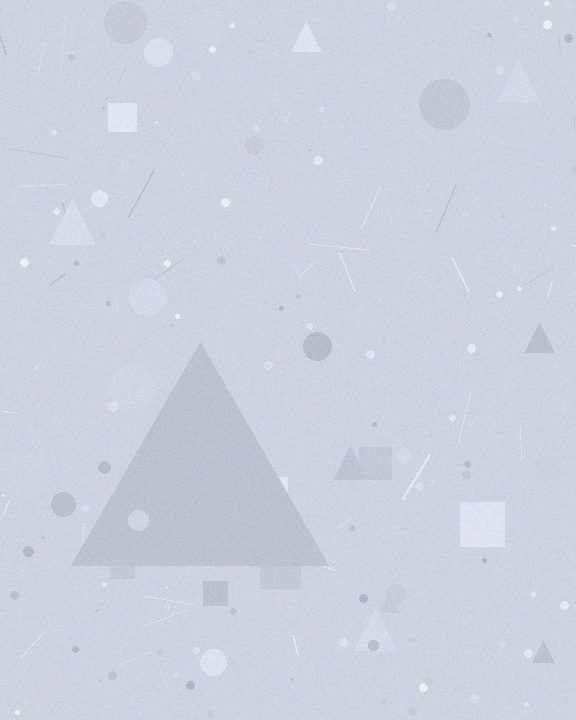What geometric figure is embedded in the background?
A triangle is embedded in the background.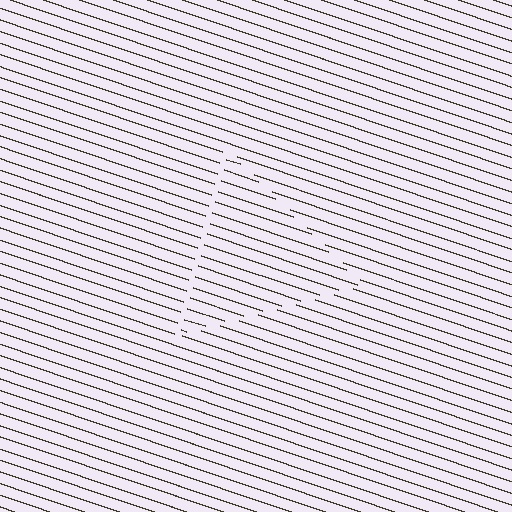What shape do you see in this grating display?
An illusory triangle. The interior of the shape contains the same grating, shifted by half a period — the contour is defined by the phase discontinuity where line-ends from the inner and outer gratings abut.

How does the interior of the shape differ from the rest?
The interior of the shape contains the same grating, shifted by half a period — the contour is defined by the phase discontinuity where line-ends from the inner and outer gratings abut.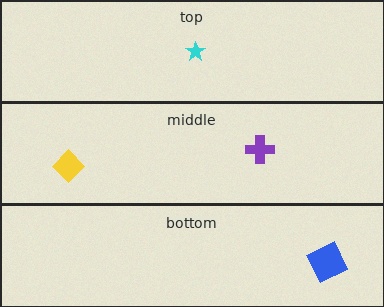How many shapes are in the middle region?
2.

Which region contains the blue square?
The bottom region.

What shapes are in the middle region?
The purple cross, the yellow diamond.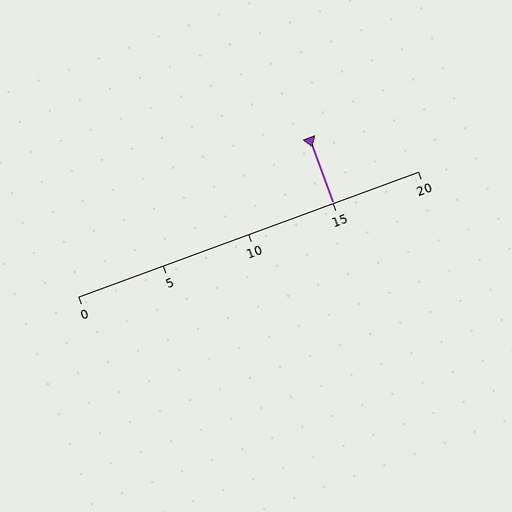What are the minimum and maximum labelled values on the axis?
The axis runs from 0 to 20.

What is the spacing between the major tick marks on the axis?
The major ticks are spaced 5 apart.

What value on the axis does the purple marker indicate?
The marker indicates approximately 15.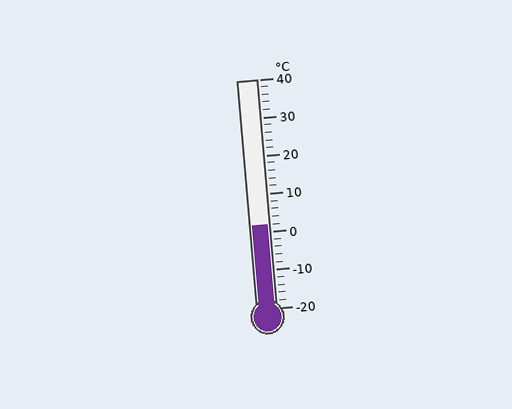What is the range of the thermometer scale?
The thermometer scale ranges from -20°C to 40°C.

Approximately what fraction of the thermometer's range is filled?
The thermometer is filled to approximately 35% of its range.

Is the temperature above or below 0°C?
The temperature is above 0°C.